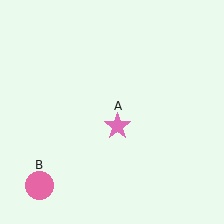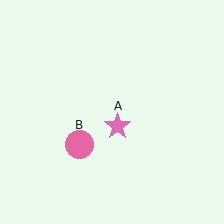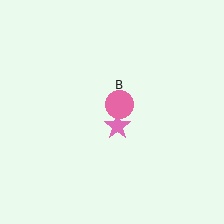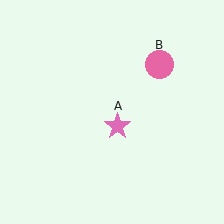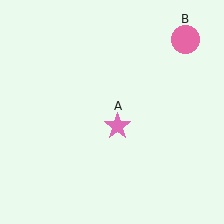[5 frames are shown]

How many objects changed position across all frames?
1 object changed position: pink circle (object B).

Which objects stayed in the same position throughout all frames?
Pink star (object A) remained stationary.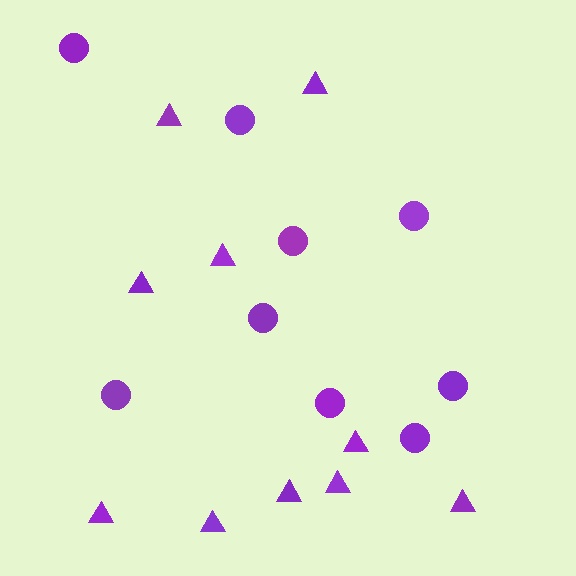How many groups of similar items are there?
There are 2 groups: one group of triangles (10) and one group of circles (9).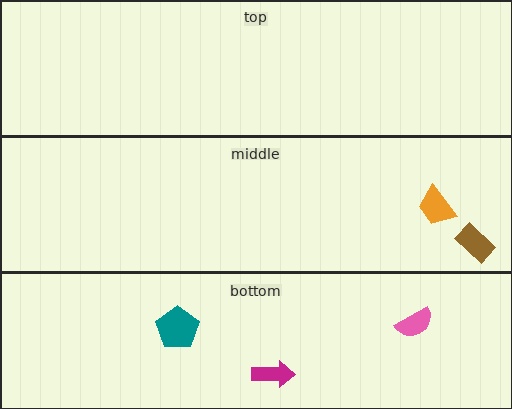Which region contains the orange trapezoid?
The middle region.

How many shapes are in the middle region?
2.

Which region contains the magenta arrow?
The bottom region.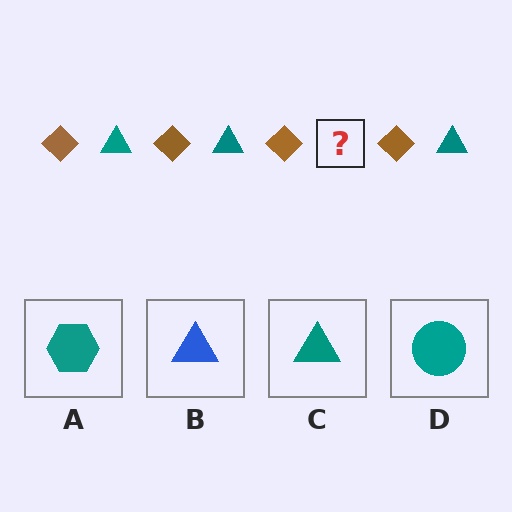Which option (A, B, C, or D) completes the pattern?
C.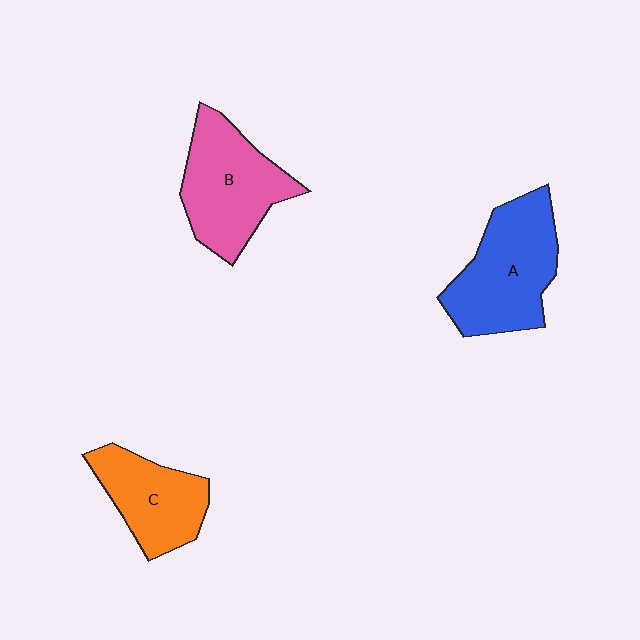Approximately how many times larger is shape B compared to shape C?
Approximately 1.3 times.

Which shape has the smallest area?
Shape C (orange).